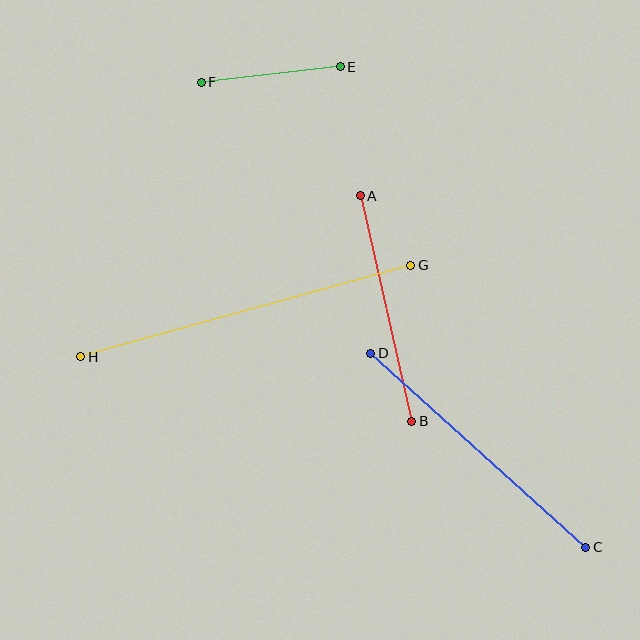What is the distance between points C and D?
The distance is approximately 289 pixels.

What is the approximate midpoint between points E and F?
The midpoint is at approximately (271, 74) pixels.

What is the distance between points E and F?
The distance is approximately 139 pixels.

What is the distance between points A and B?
The distance is approximately 231 pixels.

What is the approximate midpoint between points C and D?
The midpoint is at approximately (478, 450) pixels.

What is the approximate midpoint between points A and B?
The midpoint is at approximately (386, 309) pixels.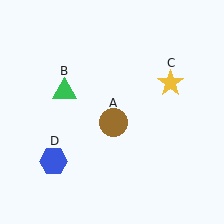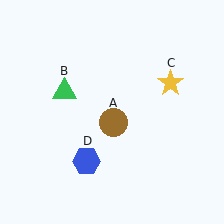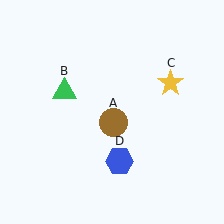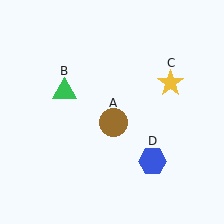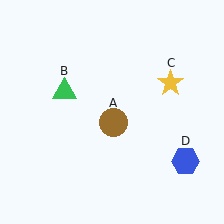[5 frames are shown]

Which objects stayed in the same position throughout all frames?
Brown circle (object A) and green triangle (object B) and yellow star (object C) remained stationary.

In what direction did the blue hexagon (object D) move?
The blue hexagon (object D) moved right.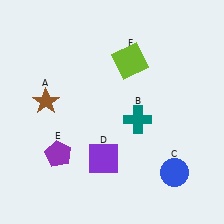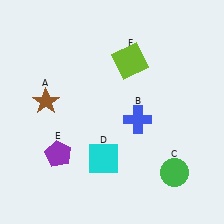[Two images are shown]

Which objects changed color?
B changed from teal to blue. C changed from blue to green. D changed from purple to cyan.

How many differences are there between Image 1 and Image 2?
There are 3 differences between the two images.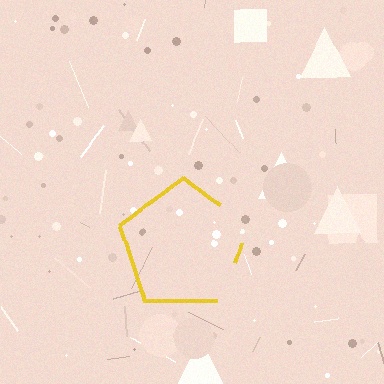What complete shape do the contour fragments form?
The contour fragments form a pentagon.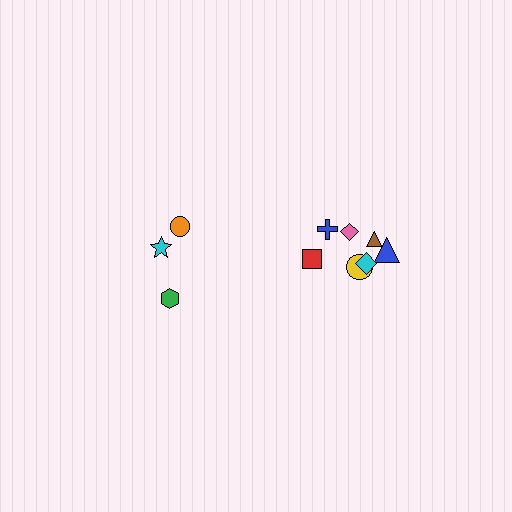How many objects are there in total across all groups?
There are 10 objects.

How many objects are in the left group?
There are 3 objects.